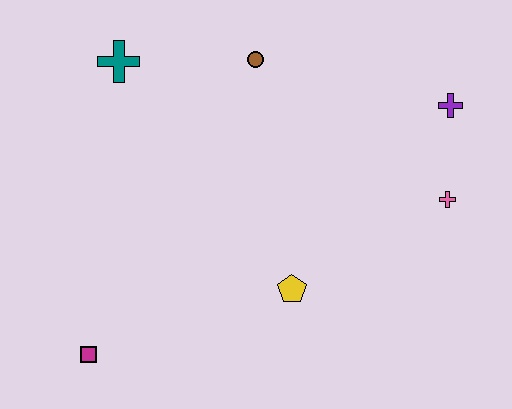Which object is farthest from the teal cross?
The pink cross is farthest from the teal cross.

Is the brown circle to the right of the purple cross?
No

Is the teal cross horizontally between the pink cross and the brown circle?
No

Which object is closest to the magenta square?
The yellow pentagon is closest to the magenta square.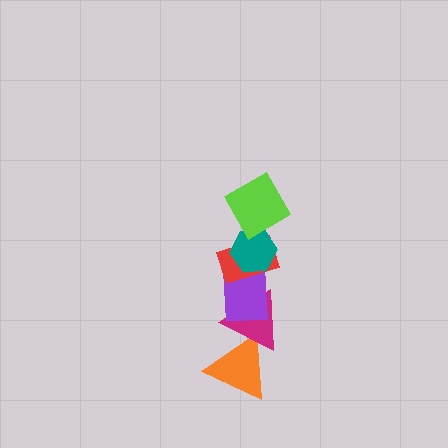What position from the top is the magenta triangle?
The magenta triangle is 5th from the top.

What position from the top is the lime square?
The lime square is 1st from the top.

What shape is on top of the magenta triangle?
The purple rectangle is on top of the magenta triangle.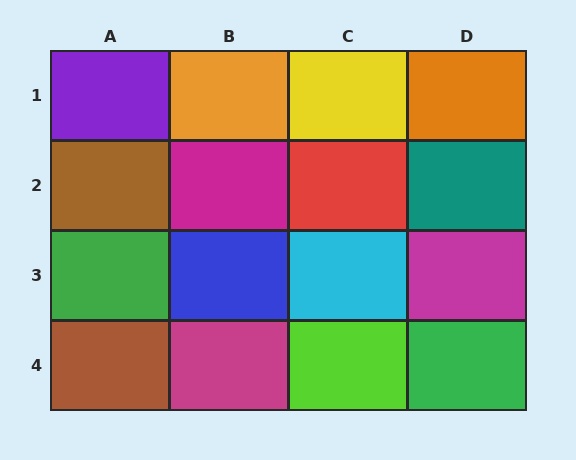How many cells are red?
1 cell is red.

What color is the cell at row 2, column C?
Red.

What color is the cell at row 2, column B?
Magenta.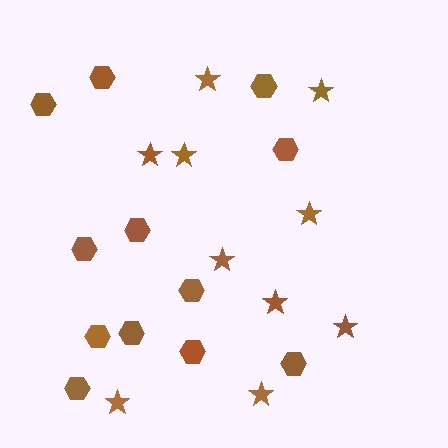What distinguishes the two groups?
There are 2 groups: one group of hexagons (12) and one group of stars (10).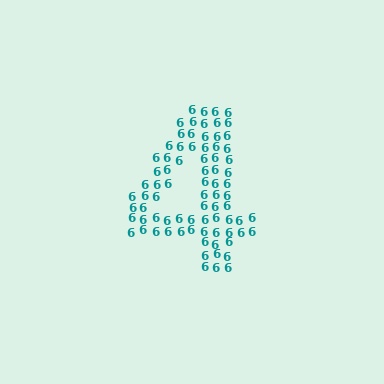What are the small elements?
The small elements are digit 6's.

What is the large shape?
The large shape is the digit 4.